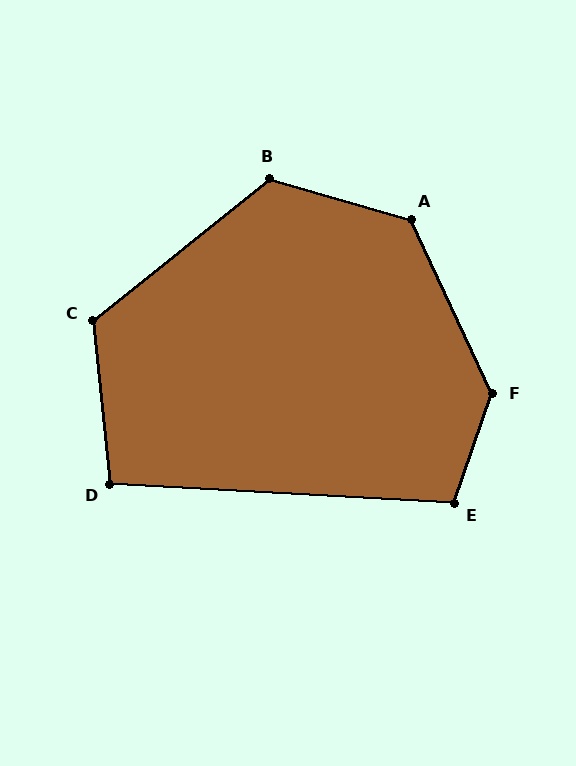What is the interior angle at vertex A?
Approximately 131 degrees (obtuse).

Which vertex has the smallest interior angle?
D, at approximately 99 degrees.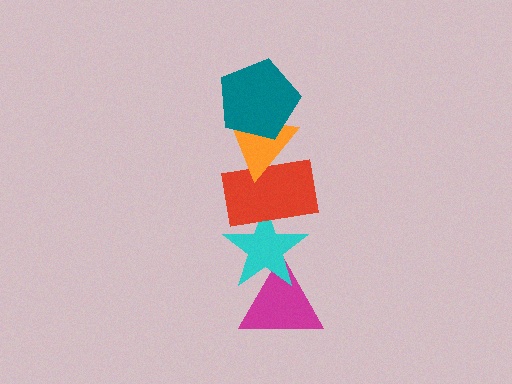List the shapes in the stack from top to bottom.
From top to bottom: the teal pentagon, the orange triangle, the red rectangle, the cyan star, the magenta triangle.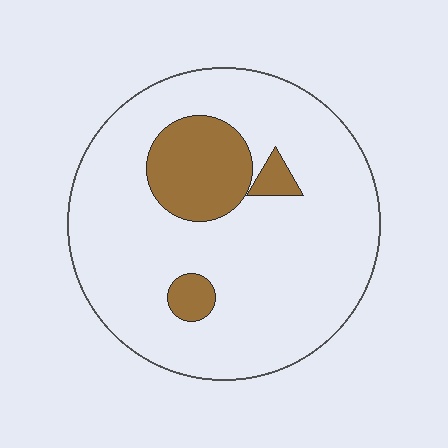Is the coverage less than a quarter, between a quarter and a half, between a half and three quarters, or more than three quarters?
Less than a quarter.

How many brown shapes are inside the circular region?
3.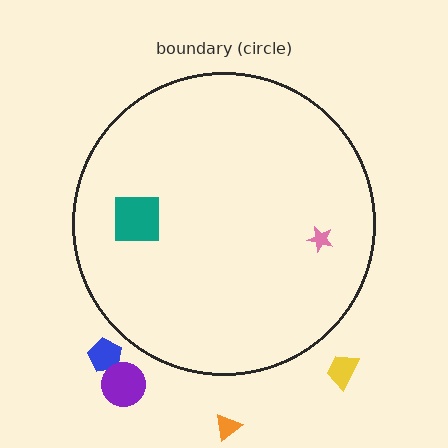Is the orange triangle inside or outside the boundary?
Outside.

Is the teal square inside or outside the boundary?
Inside.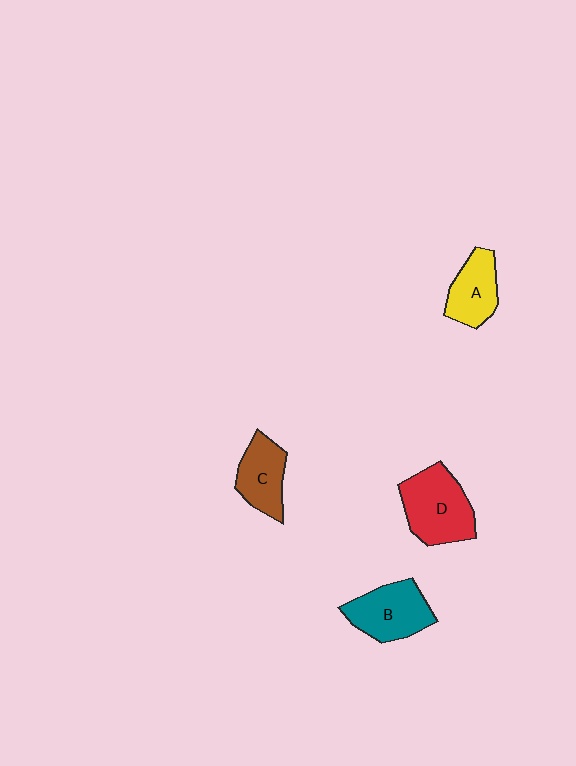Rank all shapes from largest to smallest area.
From largest to smallest: D (red), B (teal), C (brown), A (yellow).